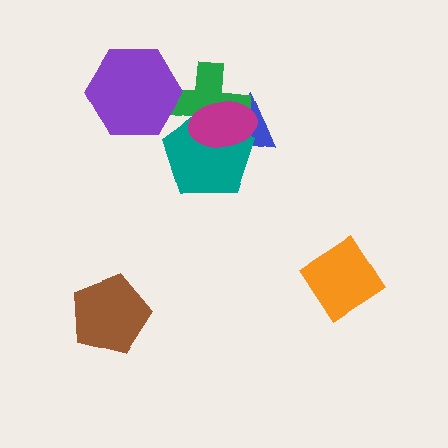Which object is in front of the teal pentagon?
The magenta ellipse is in front of the teal pentagon.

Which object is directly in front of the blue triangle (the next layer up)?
The green cross is directly in front of the blue triangle.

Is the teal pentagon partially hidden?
Yes, it is partially covered by another shape.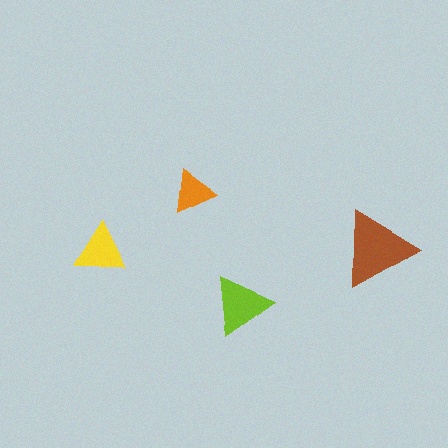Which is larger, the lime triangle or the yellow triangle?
The lime one.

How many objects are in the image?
There are 4 objects in the image.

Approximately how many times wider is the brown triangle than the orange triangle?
About 1.5 times wider.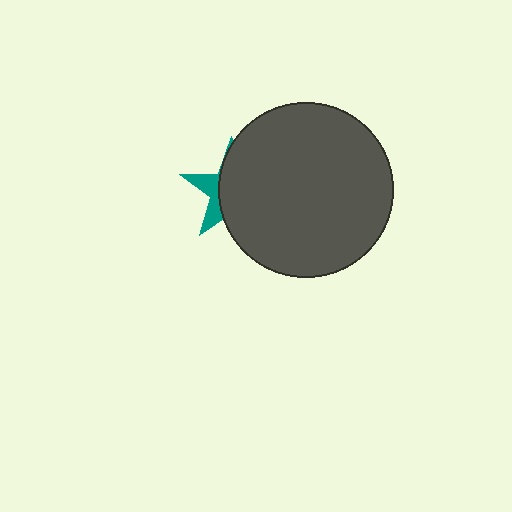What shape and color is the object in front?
The object in front is a dark gray circle.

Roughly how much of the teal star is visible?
A small part of it is visible (roughly 30%).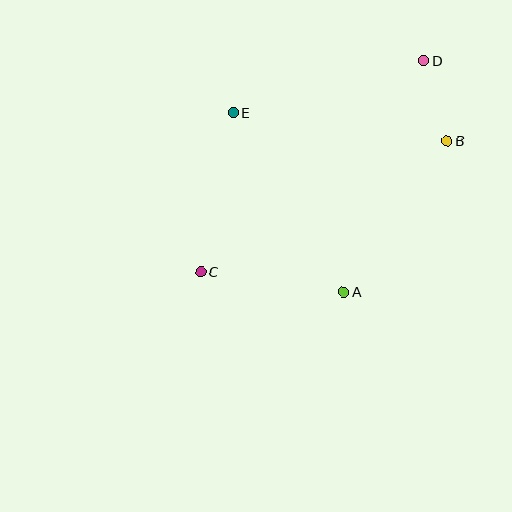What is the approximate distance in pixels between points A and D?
The distance between A and D is approximately 245 pixels.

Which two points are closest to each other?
Points B and D are closest to each other.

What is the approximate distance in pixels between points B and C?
The distance between B and C is approximately 279 pixels.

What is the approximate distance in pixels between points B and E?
The distance between B and E is approximately 216 pixels.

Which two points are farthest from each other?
Points C and D are farthest from each other.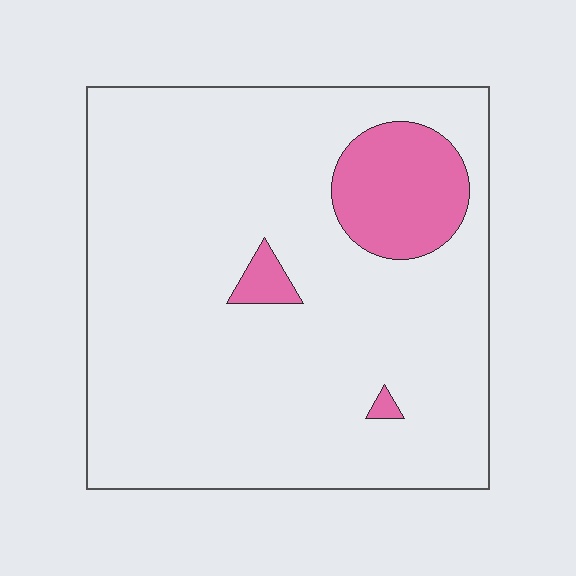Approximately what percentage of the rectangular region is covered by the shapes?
Approximately 10%.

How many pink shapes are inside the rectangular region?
3.